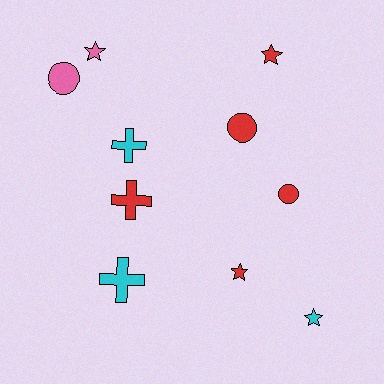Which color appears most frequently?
Red, with 5 objects.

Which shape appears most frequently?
Star, with 4 objects.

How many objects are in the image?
There are 10 objects.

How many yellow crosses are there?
There are no yellow crosses.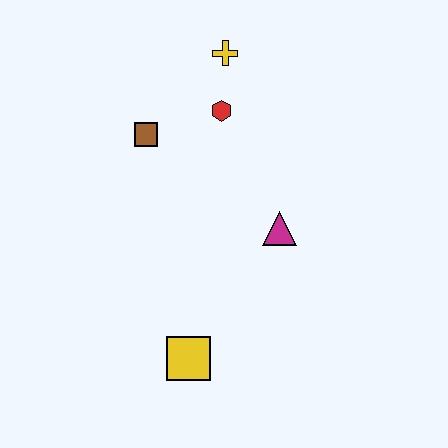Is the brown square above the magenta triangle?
Yes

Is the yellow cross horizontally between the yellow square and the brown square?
No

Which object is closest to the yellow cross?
The red hexagon is closest to the yellow cross.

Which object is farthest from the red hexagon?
The yellow square is farthest from the red hexagon.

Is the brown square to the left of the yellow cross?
Yes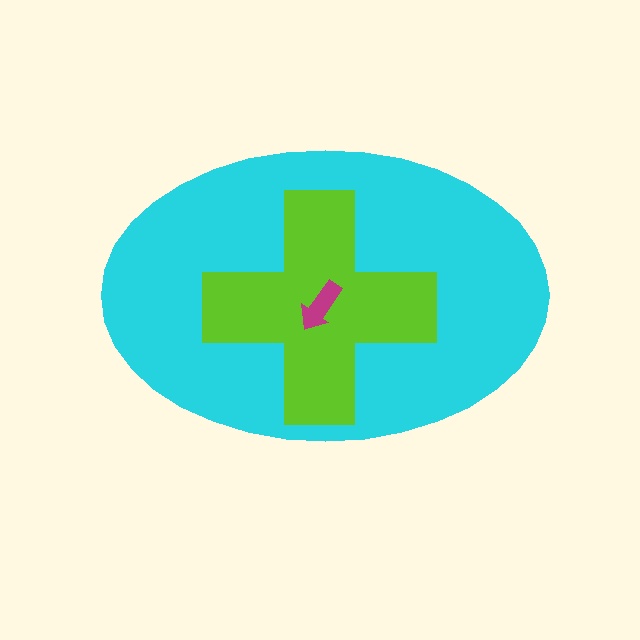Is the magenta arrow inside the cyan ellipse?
Yes.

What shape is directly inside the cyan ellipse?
The lime cross.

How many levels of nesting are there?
3.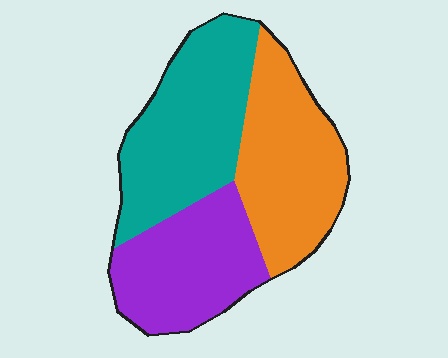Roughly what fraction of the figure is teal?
Teal covers about 35% of the figure.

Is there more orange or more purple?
Orange.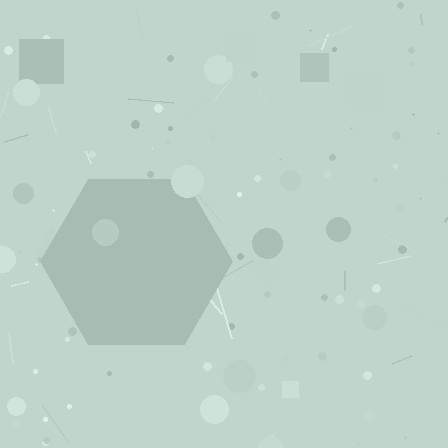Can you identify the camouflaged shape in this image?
The camouflaged shape is a hexagon.